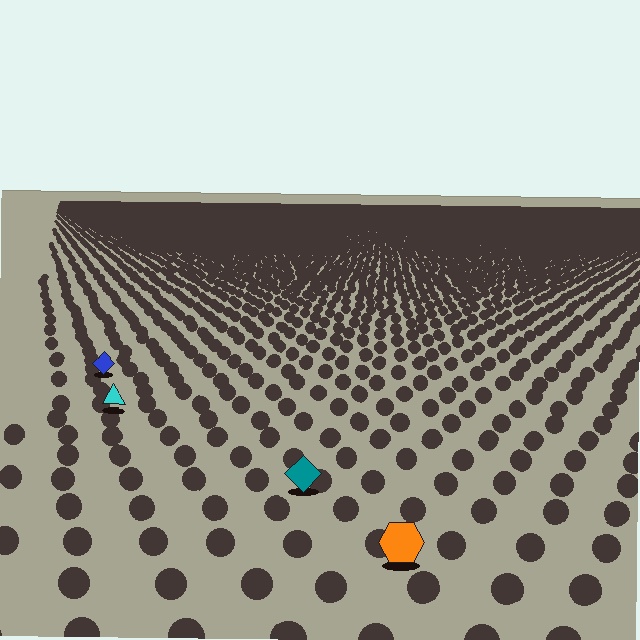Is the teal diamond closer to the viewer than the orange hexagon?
No. The orange hexagon is closer — you can tell from the texture gradient: the ground texture is coarser near it.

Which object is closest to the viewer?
The orange hexagon is closest. The texture marks near it are larger and more spread out.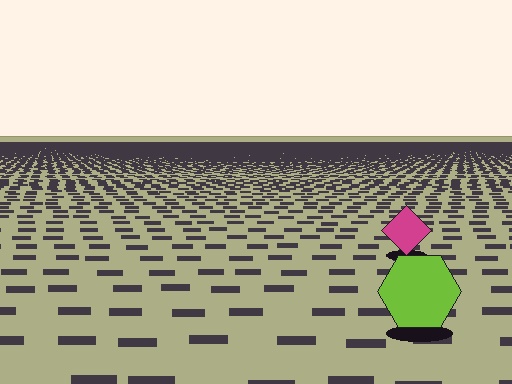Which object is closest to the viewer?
The lime hexagon is closest. The texture marks near it are larger and more spread out.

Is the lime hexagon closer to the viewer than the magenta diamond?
Yes. The lime hexagon is closer — you can tell from the texture gradient: the ground texture is coarser near it.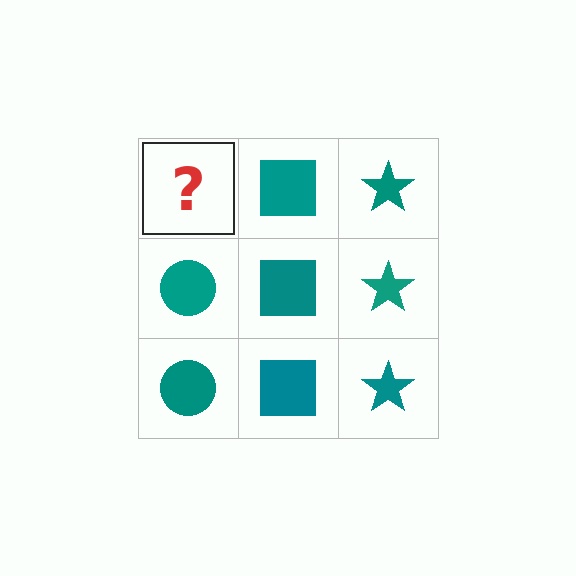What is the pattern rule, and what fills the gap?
The rule is that each column has a consistent shape. The gap should be filled with a teal circle.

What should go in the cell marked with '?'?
The missing cell should contain a teal circle.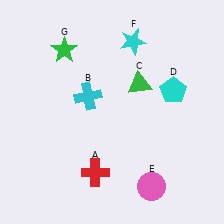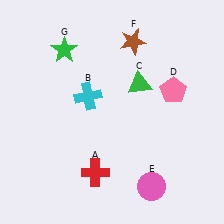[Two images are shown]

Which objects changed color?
D changed from cyan to pink. F changed from cyan to brown.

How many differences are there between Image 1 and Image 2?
There are 2 differences between the two images.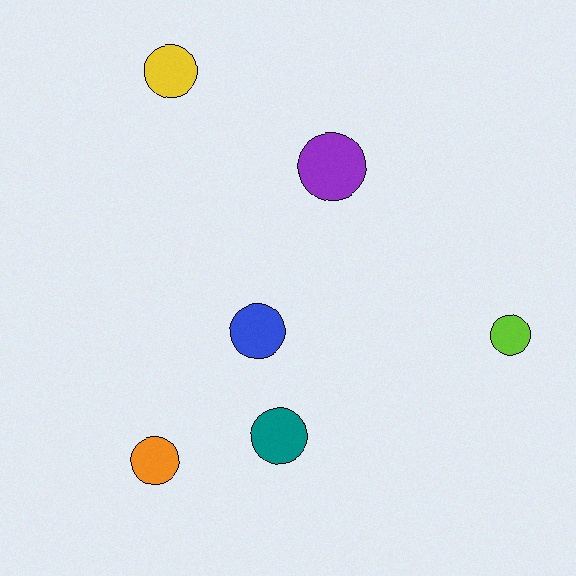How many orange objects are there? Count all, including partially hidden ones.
There is 1 orange object.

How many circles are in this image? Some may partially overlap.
There are 6 circles.